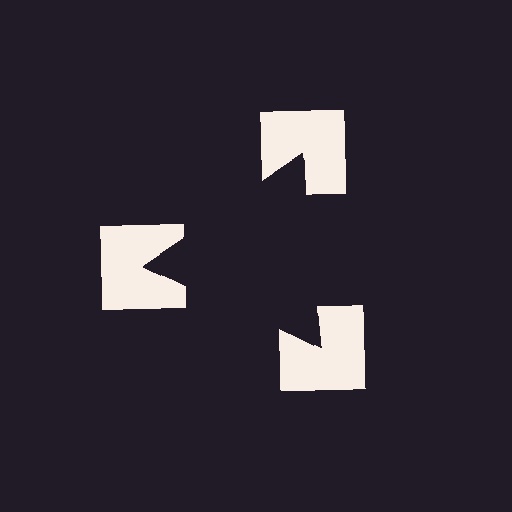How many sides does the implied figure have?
3 sides.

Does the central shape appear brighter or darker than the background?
It typically appears slightly darker than the background, even though no actual brightness change is drawn.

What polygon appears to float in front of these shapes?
An illusory triangle — its edges are inferred from the aligned wedge cuts in the notched squares, not physically drawn.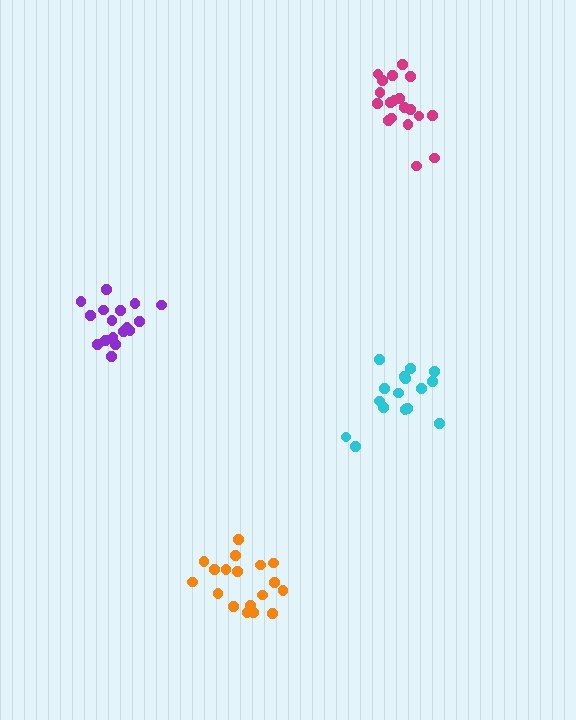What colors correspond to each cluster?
The clusters are colored: magenta, purple, orange, cyan.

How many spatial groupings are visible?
There are 4 spatial groupings.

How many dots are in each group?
Group 1: 19 dots, Group 2: 17 dots, Group 3: 18 dots, Group 4: 16 dots (70 total).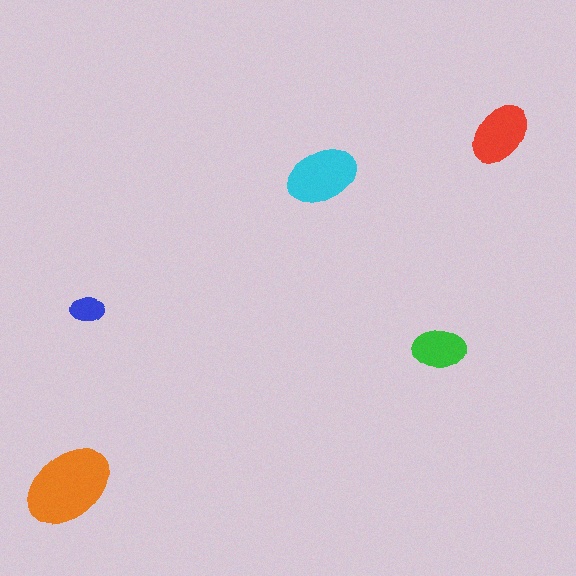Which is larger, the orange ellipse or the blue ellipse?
The orange one.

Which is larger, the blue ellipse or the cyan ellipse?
The cyan one.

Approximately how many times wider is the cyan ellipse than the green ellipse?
About 1.5 times wider.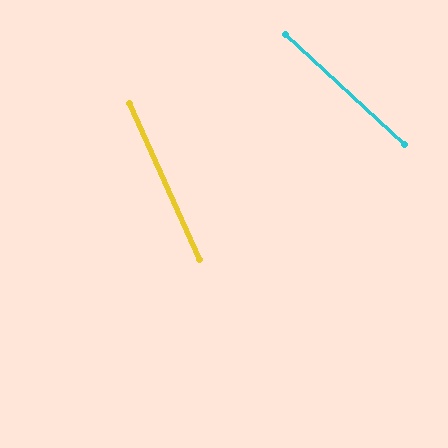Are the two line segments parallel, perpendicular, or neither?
Neither parallel nor perpendicular — they differ by about 23°.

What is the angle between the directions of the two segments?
Approximately 23 degrees.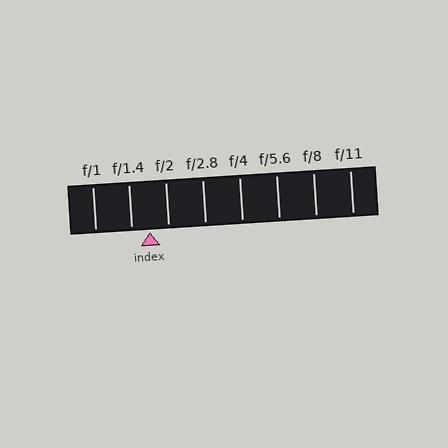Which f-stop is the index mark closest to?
The index mark is closest to f/1.4.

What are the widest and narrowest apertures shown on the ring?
The widest aperture shown is f/1 and the narrowest is f/11.